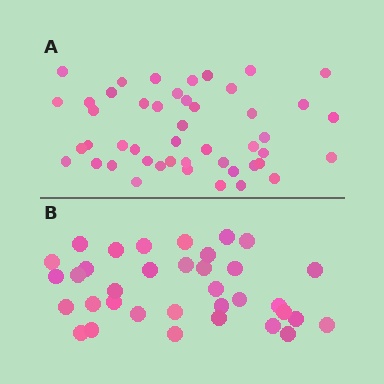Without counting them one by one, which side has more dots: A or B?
Region A (the top region) has more dots.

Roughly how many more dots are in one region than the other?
Region A has roughly 12 or so more dots than region B.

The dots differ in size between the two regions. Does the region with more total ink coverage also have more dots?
No. Region B has more total ink coverage because its dots are larger, but region A actually contains more individual dots. Total area can be misleading — the number of items is what matters here.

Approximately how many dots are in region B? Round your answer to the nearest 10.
About 40 dots. (The exact count is 35, which rounds to 40.)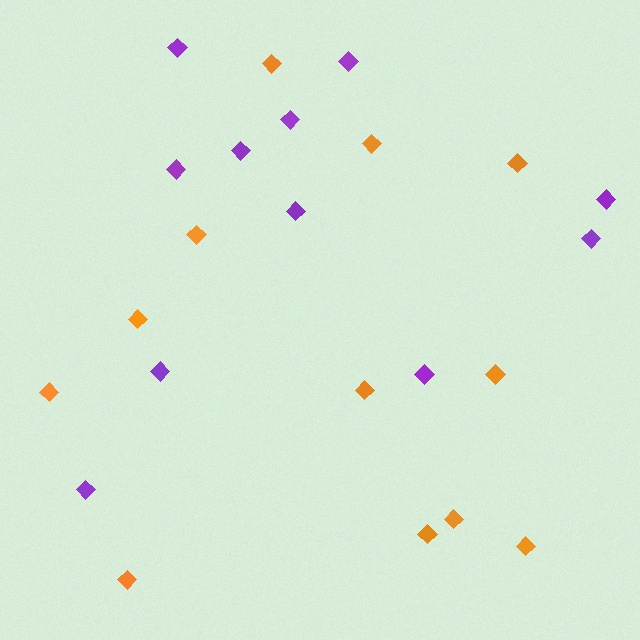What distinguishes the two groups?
There are 2 groups: one group of orange diamonds (12) and one group of purple diamonds (11).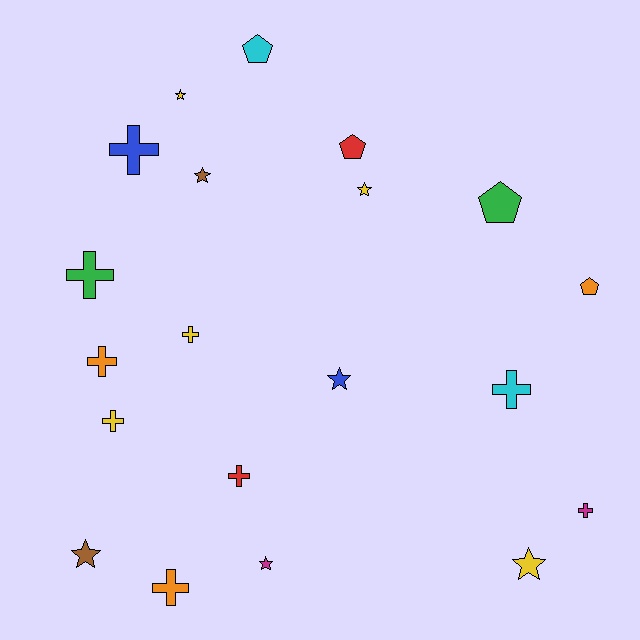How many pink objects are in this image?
There are no pink objects.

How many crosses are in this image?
There are 9 crosses.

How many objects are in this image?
There are 20 objects.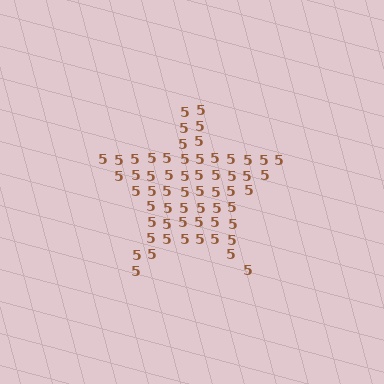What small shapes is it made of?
It is made of small digit 5's.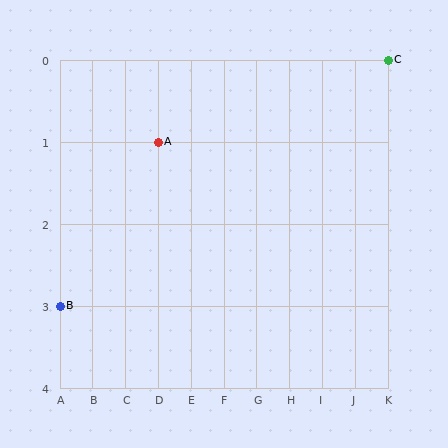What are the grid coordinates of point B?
Point B is at grid coordinates (A, 3).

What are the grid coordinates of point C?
Point C is at grid coordinates (K, 0).